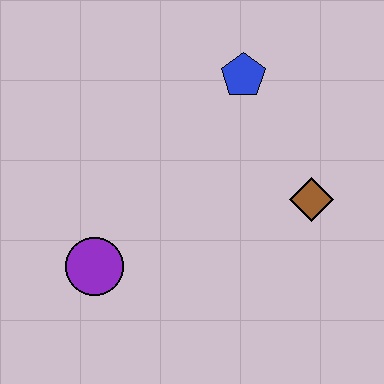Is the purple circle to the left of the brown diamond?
Yes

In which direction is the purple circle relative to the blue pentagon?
The purple circle is below the blue pentagon.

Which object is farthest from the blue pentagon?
The purple circle is farthest from the blue pentagon.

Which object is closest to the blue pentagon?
The brown diamond is closest to the blue pentagon.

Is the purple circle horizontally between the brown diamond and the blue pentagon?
No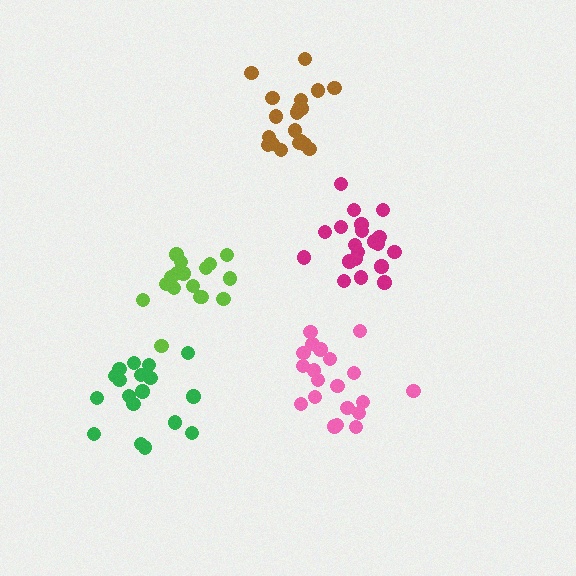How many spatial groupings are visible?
There are 5 spatial groupings.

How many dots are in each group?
Group 1: 20 dots, Group 2: 19 dots, Group 3: 20 dots, Group 4: 19 dots, Group 5: 18 dots (96 total).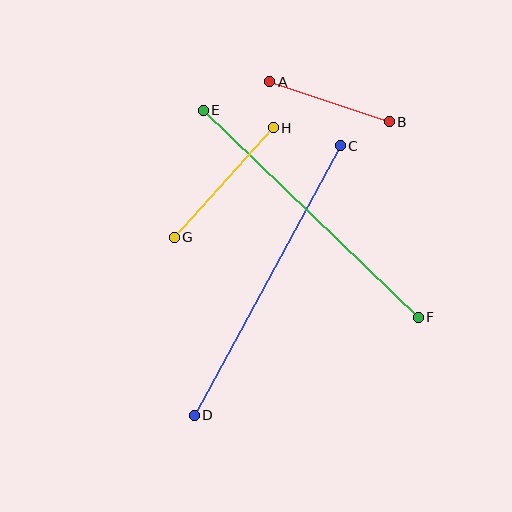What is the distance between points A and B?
The distance is approximately 126 pixels.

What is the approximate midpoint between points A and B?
The midpoint is at approximately (329, 102) pixels.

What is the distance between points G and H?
The distance is approximately 148 pixels.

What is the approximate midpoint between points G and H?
The midpoint is at approximately (224, 182) pixels.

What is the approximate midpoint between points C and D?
The midpoint is at approximately (267, 280) pixels.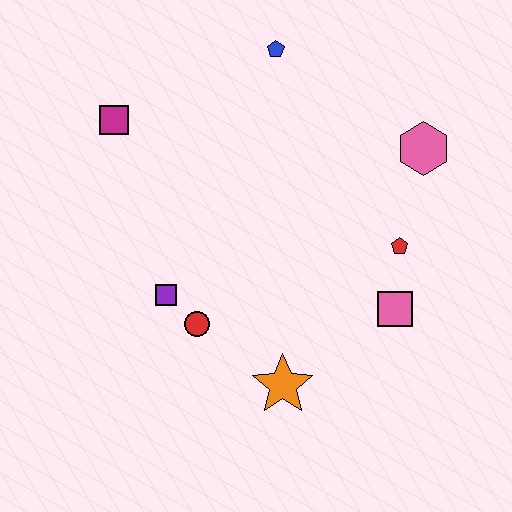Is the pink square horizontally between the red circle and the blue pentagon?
No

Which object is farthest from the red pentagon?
The magenta square is farthest from the red pentagon.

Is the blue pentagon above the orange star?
Yes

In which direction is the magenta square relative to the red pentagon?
The magenta square is to the left of the red pentagon.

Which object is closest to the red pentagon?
The pink square is closest to the red pentagon.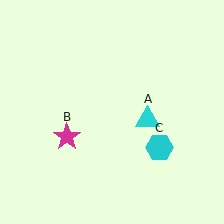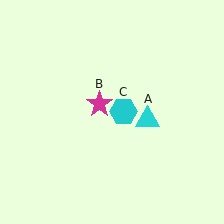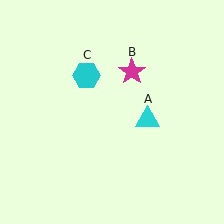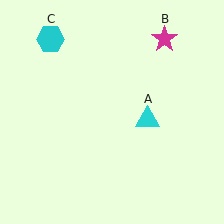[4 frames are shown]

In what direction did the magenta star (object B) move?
The magenta star (object B) moved up and to the right.